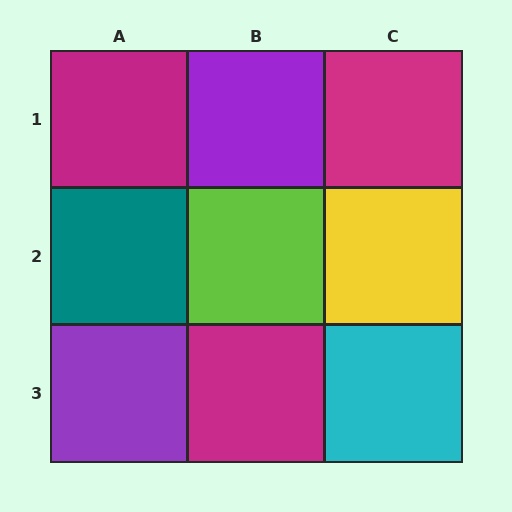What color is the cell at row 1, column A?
Magenta.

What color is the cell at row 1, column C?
Magenta.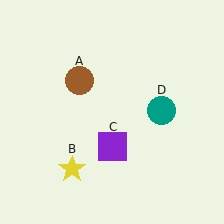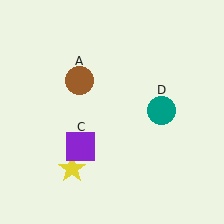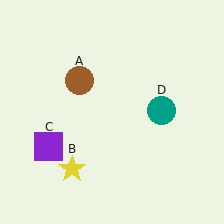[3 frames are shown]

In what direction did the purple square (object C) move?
The purple square (object C) moved left.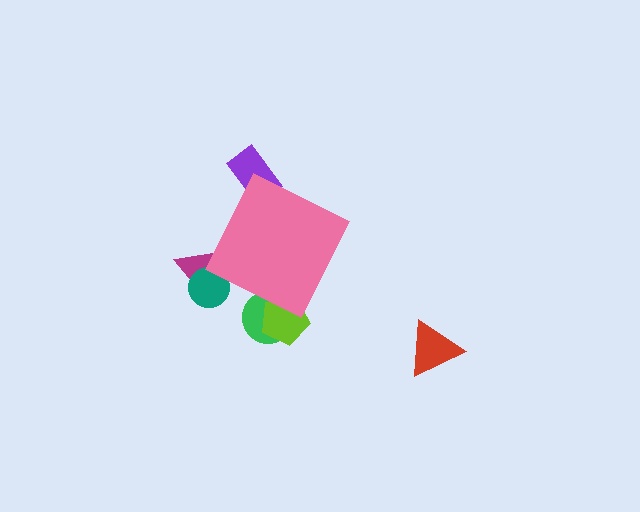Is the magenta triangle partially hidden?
Yes, the magenta triangle is partially hidden behind the pink diamond.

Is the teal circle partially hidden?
Yes, the teal circle is partially hidden behind the pink diamond.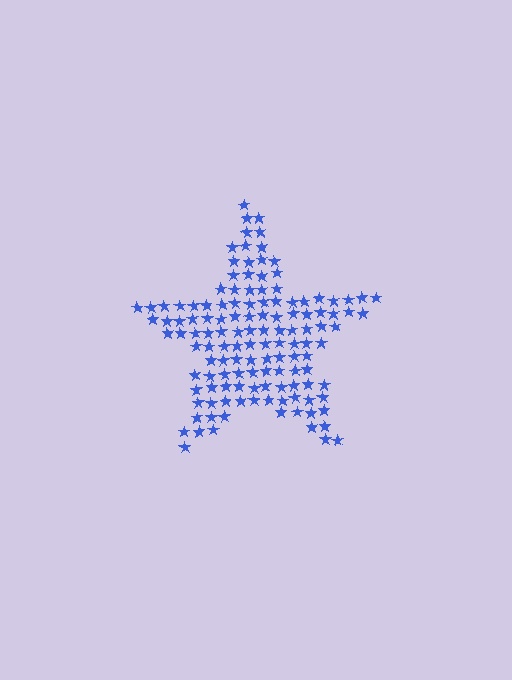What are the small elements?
The small elements are stars.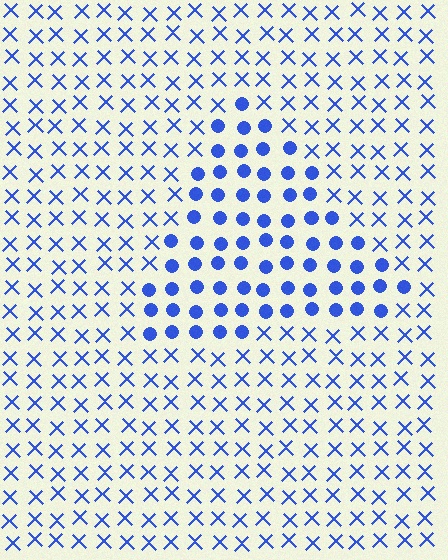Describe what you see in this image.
The image is filled with small blue elements arranged in a uniform grid. A triangle-shaped region contains circles, while the surrounding area contains X marks. The boundary is defined purely by the change in element shape.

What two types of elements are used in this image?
The image uses circles inside the triangle region and X marks outside it.